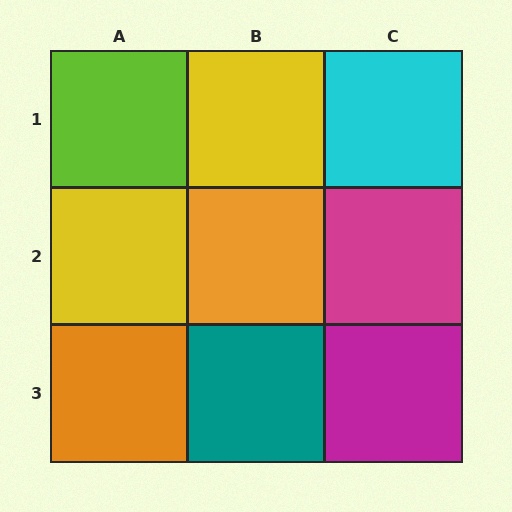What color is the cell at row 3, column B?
Teal.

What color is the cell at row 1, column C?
Cyan.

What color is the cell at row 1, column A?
Lime.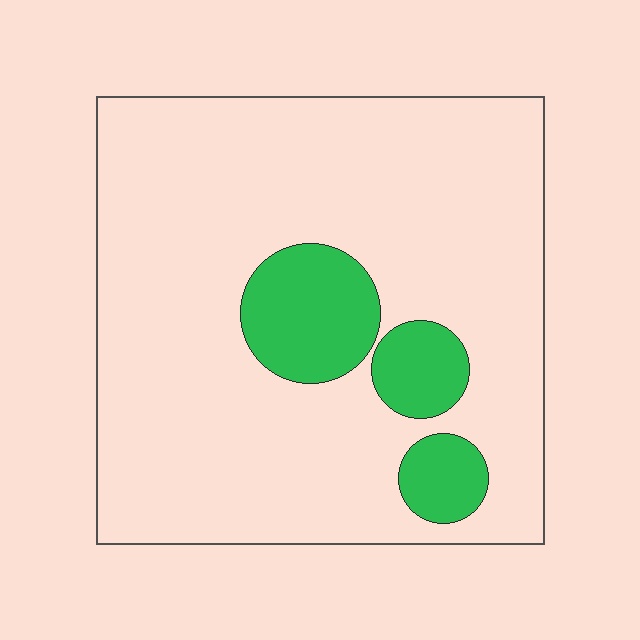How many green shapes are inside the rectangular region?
3.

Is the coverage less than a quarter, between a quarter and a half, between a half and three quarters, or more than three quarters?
Less than a quarter.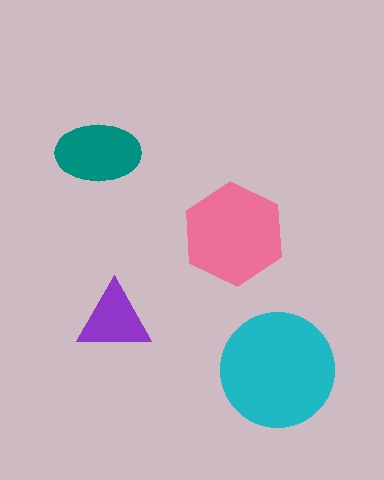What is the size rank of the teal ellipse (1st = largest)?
3rd.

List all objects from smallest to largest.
The purple triangle, the teal ellipse, the pink hexagon, the cyan circle.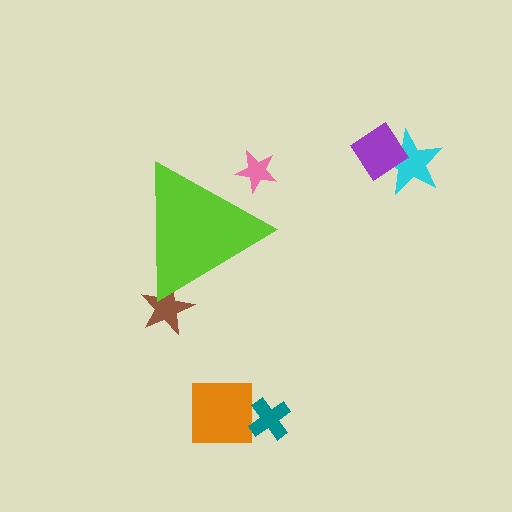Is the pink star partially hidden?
Yes, the pink star is partially hidden behind the lime triangle.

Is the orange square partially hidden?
No, the orange square is fully visible.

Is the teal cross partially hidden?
No, the teal cross is fully visible.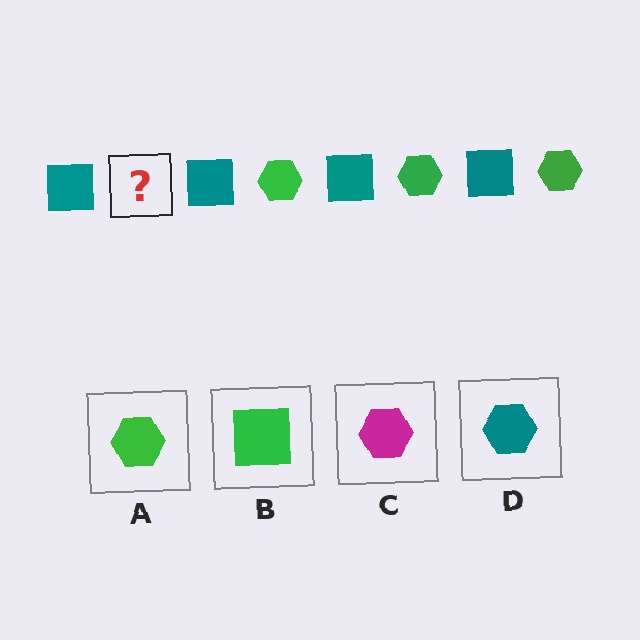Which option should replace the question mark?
Option A.